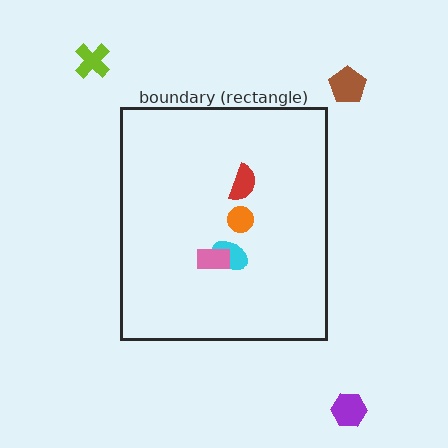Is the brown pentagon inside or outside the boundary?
Outside.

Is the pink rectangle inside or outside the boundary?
Inside.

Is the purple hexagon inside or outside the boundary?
Outside.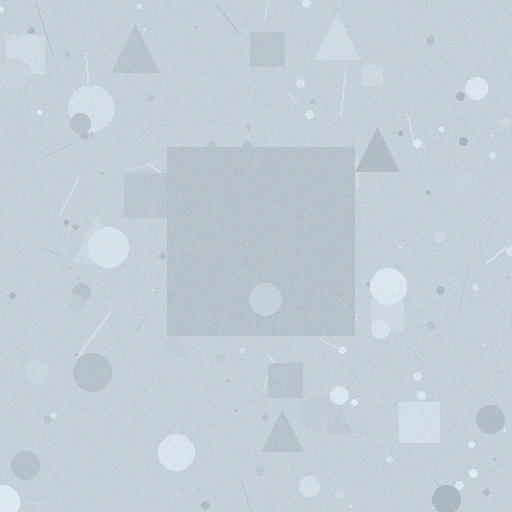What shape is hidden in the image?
A square is hidden in the image.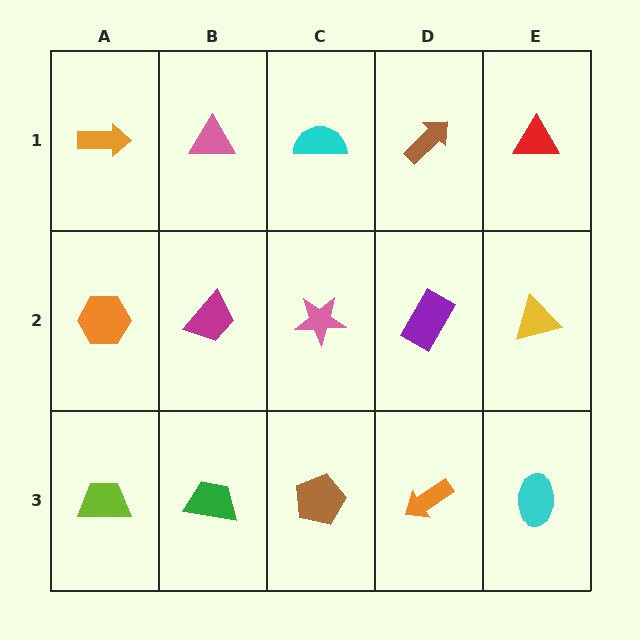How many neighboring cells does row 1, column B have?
3.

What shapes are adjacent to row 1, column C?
A pink star (row 2, column C), a pink triangle (row 1, column B), a brown arrow (row 1, column D).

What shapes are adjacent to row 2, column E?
A red triangle (row 1, column E), a cyan ellipse (row 3, column E), a purple rectangle (row 2, column D).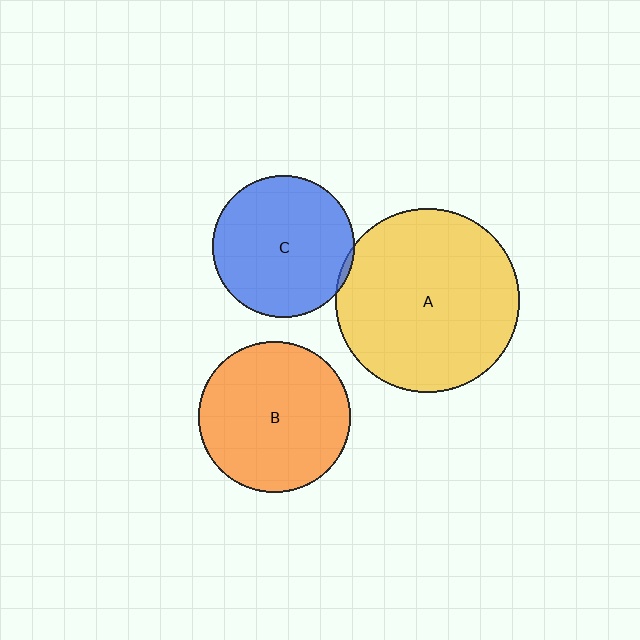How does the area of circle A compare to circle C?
Approximately 1.7 times.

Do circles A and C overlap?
Yes.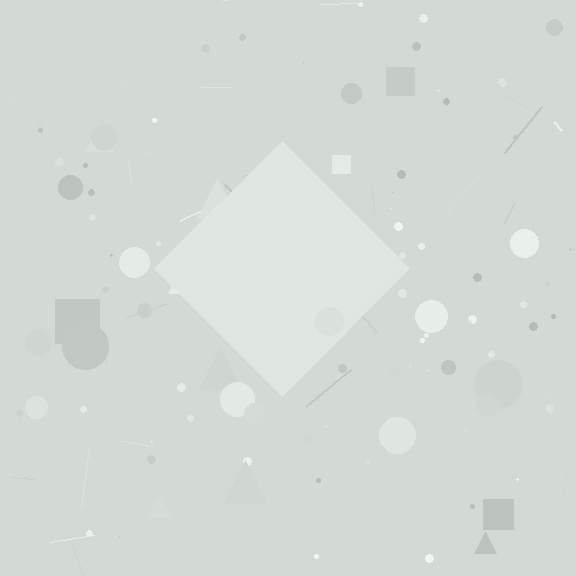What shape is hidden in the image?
A diamond is hidden in the image.